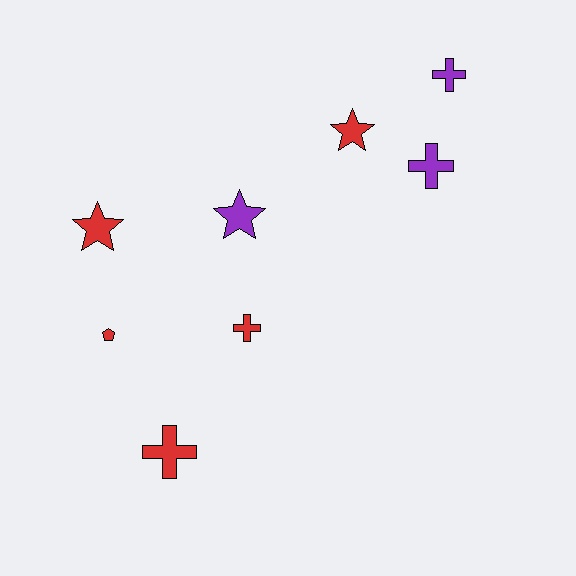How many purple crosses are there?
There are 2 purple crosses.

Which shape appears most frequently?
Cross, with 4 objects.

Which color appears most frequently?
Red, with 5 objects.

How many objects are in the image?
There are 8 objects.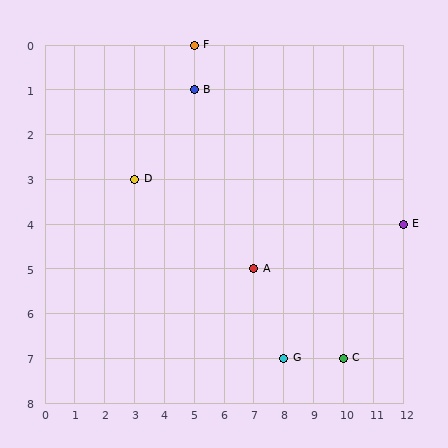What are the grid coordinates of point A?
Point A is at grid coordinates (7, 5).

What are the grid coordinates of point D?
Point D is at grid coordinates (3, 3).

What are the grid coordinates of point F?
Point F is at grid coordinates (5, 0).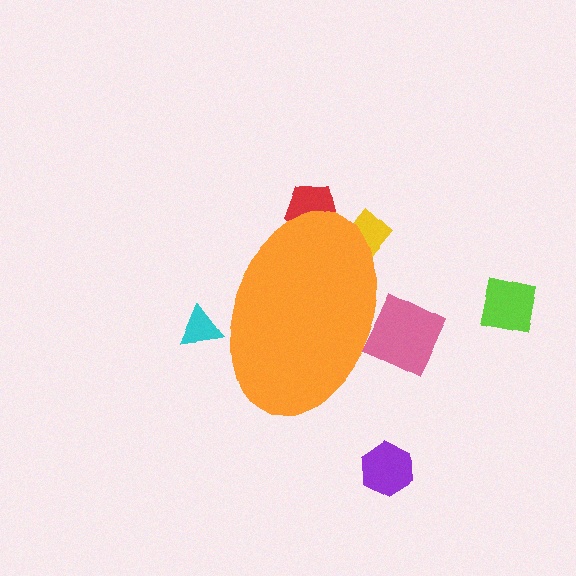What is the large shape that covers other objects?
An orange ellipse.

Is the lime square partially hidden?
No, the lime square is fully visible.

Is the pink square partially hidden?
Yes, the pink square is partially hidden behind the orange ellipse.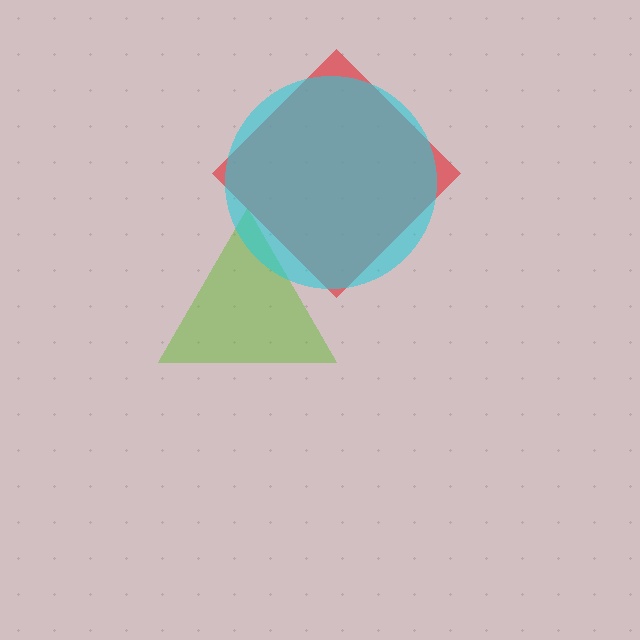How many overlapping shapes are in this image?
There are 3 overlapping shapes in the image.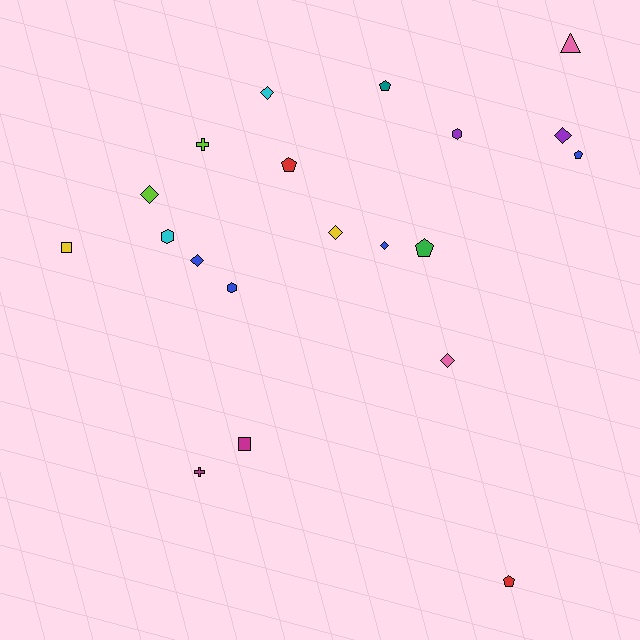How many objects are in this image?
There are 20 objects.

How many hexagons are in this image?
There are 3 hexagons.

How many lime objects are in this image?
There are 2 lime objects.